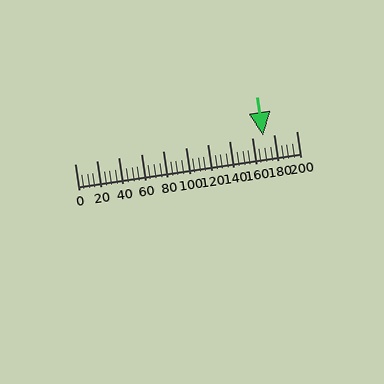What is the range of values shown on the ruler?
The ruler shows values from 0 to 200.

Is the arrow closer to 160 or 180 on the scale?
The arrow is closer to 180.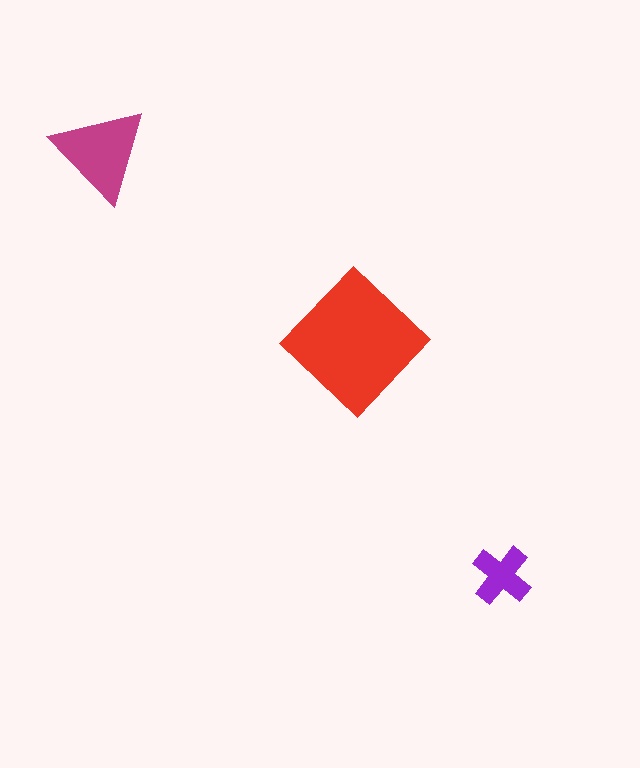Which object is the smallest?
The purple cross.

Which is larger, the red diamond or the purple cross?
The red diamond.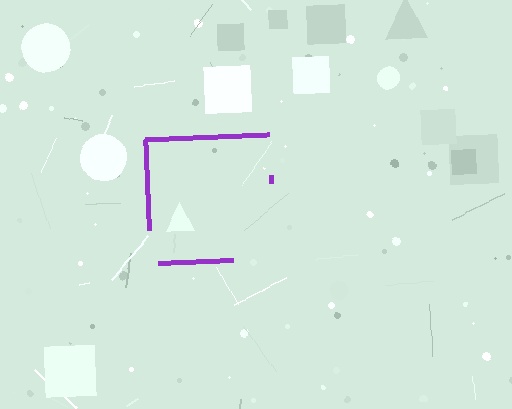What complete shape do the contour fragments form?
The contour fragments form a square.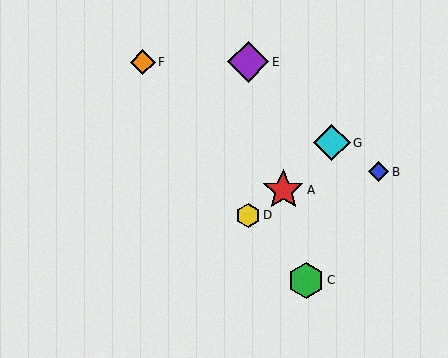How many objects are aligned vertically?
2 objects (D, E) are aligned vertically.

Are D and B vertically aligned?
No, D is at x≈248 and B is at x≈378.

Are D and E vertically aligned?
Yes, both are at x≈248.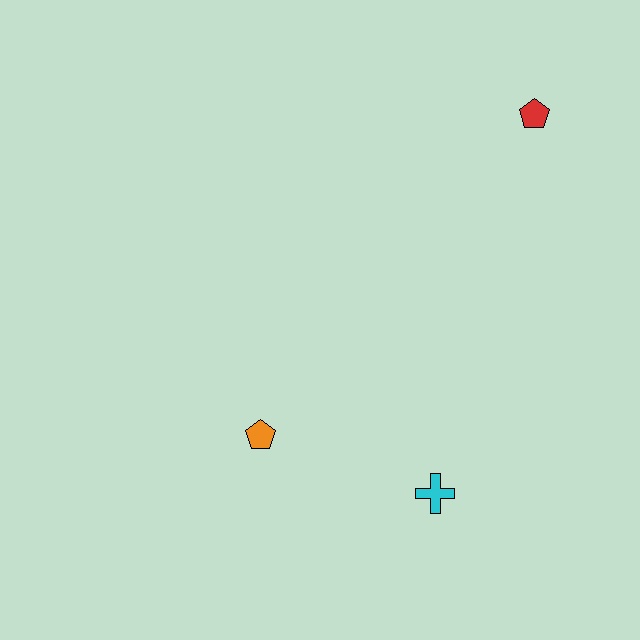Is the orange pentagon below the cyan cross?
No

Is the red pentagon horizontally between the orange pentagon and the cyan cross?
No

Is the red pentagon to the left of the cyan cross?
No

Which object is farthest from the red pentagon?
The orange pentagon is farthest from the red pentagon.